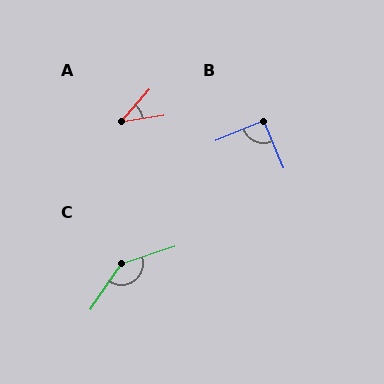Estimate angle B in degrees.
Approximately 90 degrees.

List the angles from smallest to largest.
A (40°), B (90°), C (143°).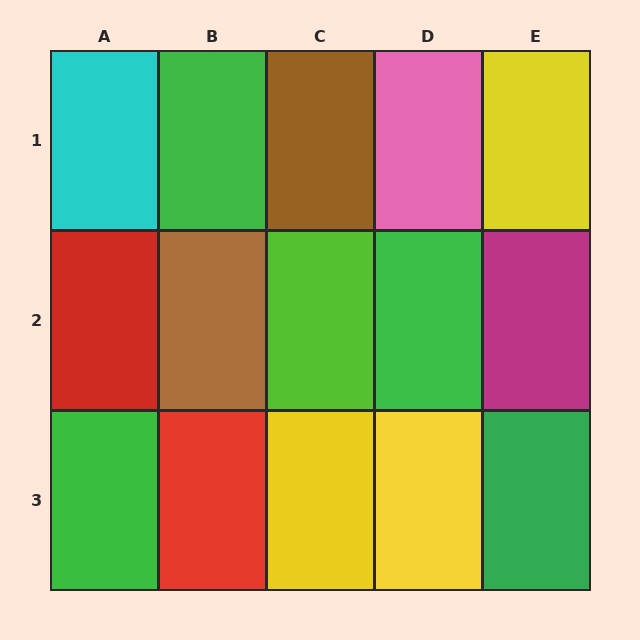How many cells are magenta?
1 cell is magenta.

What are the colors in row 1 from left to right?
Cyan, green, brown, pink, yellow.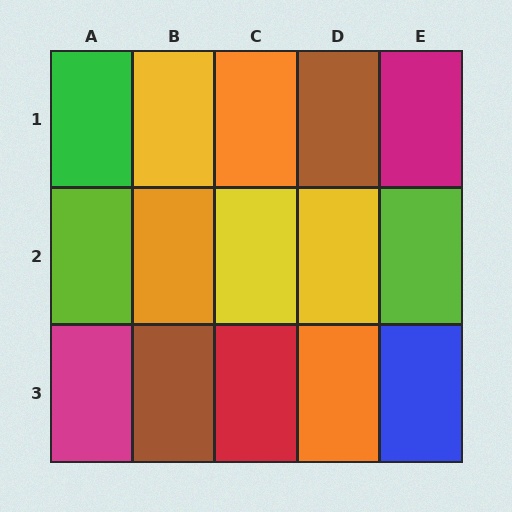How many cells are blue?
1 cell is blue.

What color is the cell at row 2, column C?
Yellow.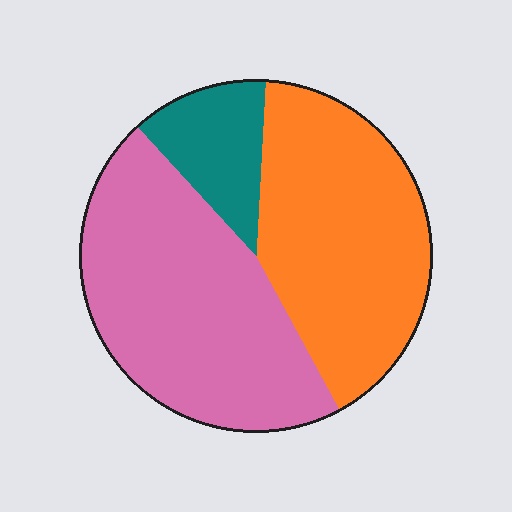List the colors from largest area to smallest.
From largest to smallest: pink, orange, teal.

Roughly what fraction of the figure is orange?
Orange takes up about two fifths (2/5) of the figure.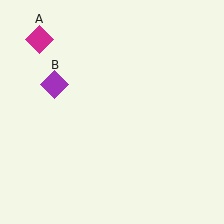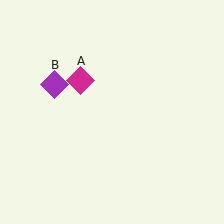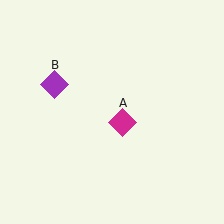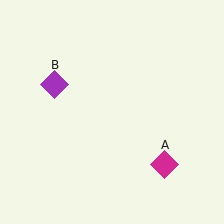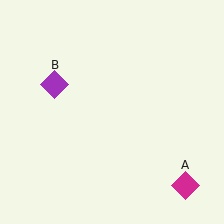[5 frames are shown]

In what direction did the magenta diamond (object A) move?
The magenta diamond (object A) moved down and to the right.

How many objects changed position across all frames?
1 object changed position: magenta diamond (object A).